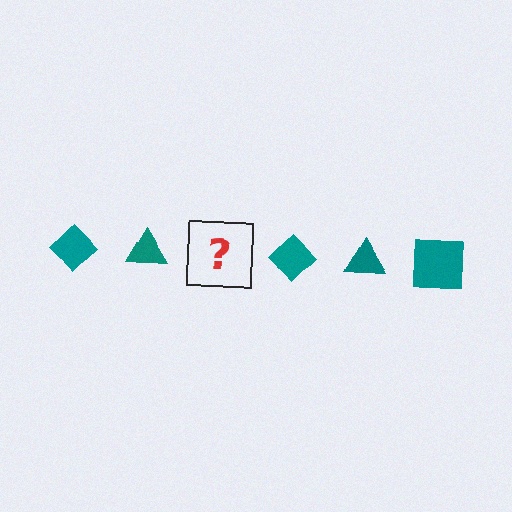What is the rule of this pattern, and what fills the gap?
The rule is that the pattern cycles through diamond, triangle, square shapes in teal. The gap should be filled with a teal square.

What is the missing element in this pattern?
The missing element is a teal square.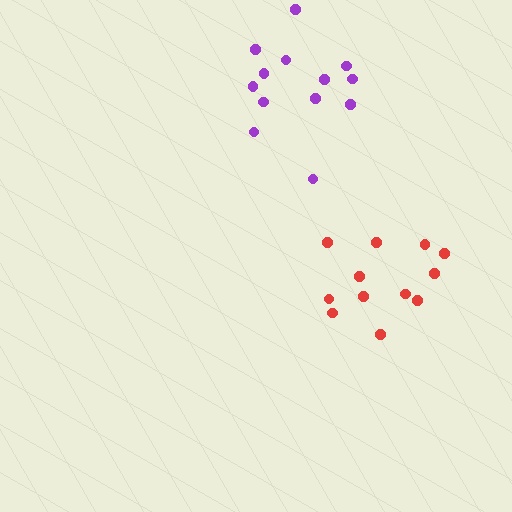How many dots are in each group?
Group 1: 13 dots, Group 2: 12 dots (25 total).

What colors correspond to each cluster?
The clusters are colored: purple, red.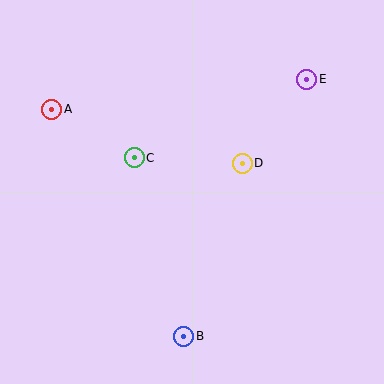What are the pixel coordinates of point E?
Point E is at (307, 79).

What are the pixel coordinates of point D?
Point D is at (242, 163).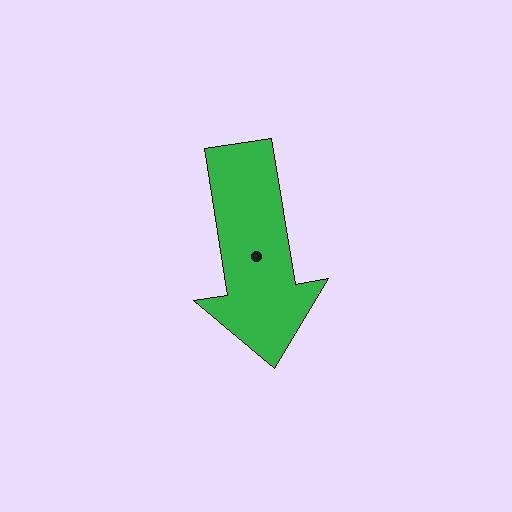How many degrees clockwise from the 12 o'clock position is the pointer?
Approximately 171 degrees.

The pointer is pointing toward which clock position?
Roughly 6 o'clock.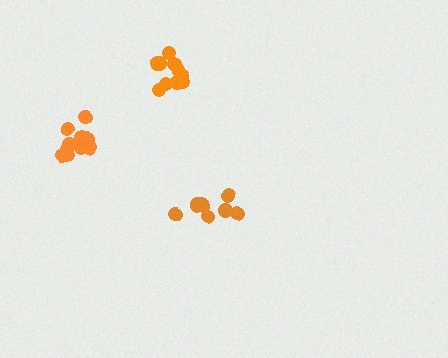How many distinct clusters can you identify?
There are 3 distinct clusters.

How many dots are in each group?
Group 1: 11 dots, Group 2: 10 dots, Group 3: 11 dots (32 total).